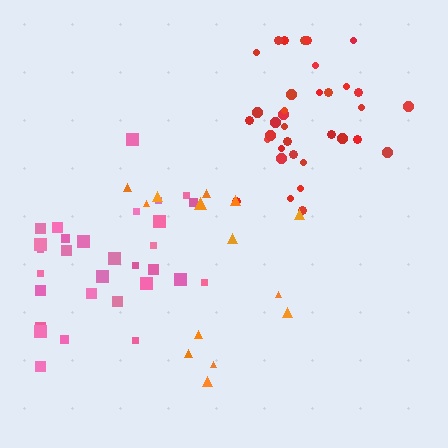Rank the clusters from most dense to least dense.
red, pink, orange.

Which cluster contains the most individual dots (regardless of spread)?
Red (35).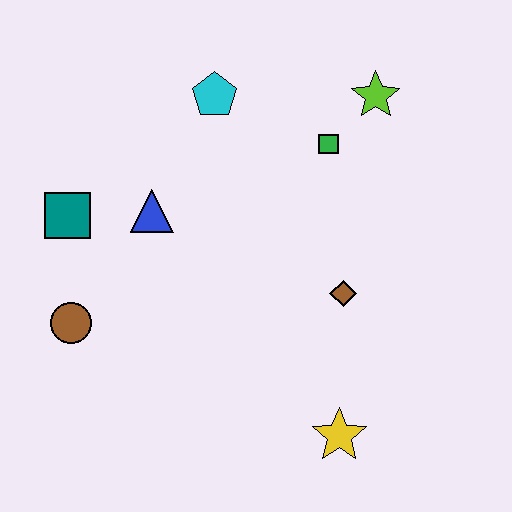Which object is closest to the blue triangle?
The teal square is closest to the blue triangle.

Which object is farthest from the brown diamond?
The teal square is farthest from the brown diamond.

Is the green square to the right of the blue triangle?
Yes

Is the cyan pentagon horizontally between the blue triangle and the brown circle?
No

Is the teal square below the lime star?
Yes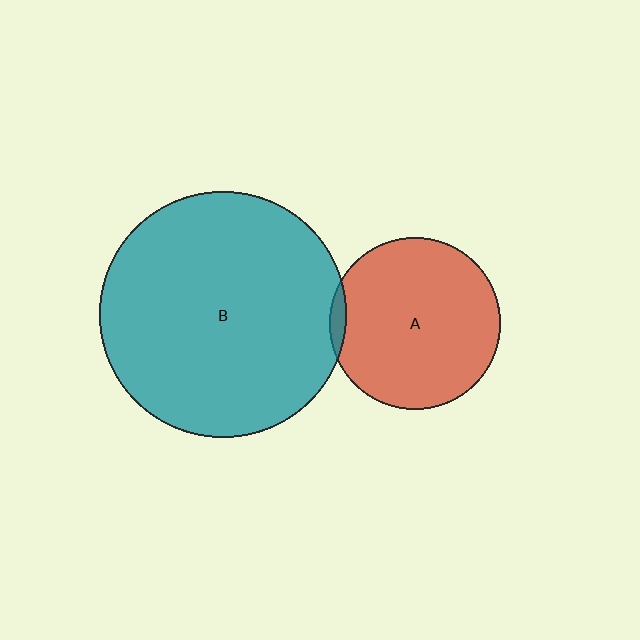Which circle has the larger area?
Circle B (teal).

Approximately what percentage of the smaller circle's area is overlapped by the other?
Approximately 5%.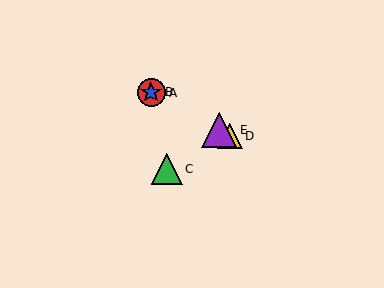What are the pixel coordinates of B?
Object B is at (151, 92).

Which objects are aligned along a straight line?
Objects A, B, D, E are aligned along a straight line.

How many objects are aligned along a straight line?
4 objects (A, B, D, E) are aligned along a straight line.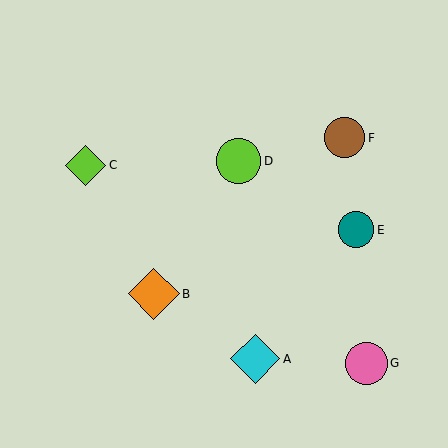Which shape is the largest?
The orange diamond (labeled B) is the largest.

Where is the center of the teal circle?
The center of the teal circle is at (356, 230).